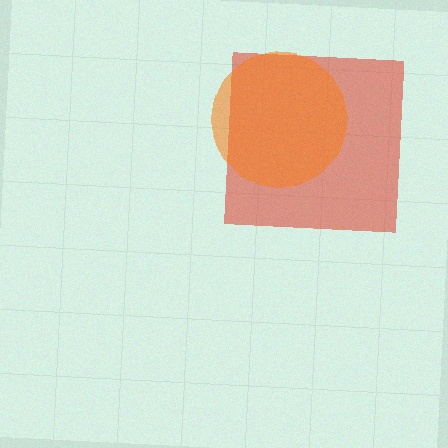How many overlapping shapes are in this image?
There are 2 overlapping shapes in the image.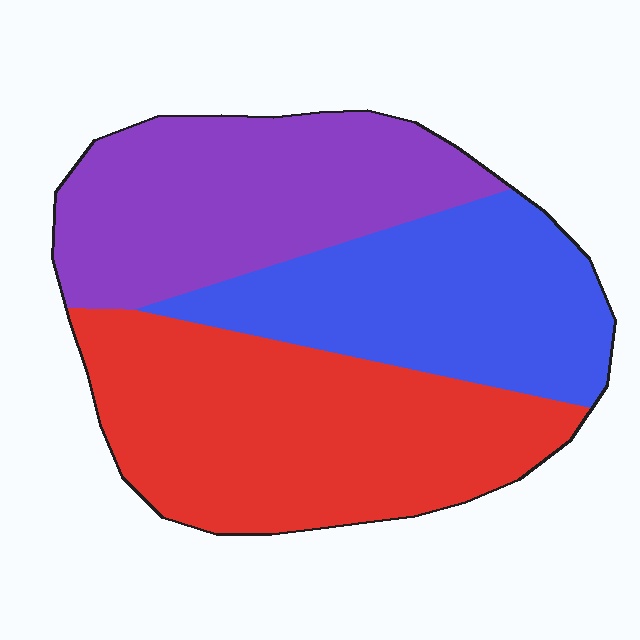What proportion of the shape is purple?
Purple takes up about one third (1/3) of the shape.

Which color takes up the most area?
Red, at roughly 40%.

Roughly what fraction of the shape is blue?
Blue covers 29% of the shape.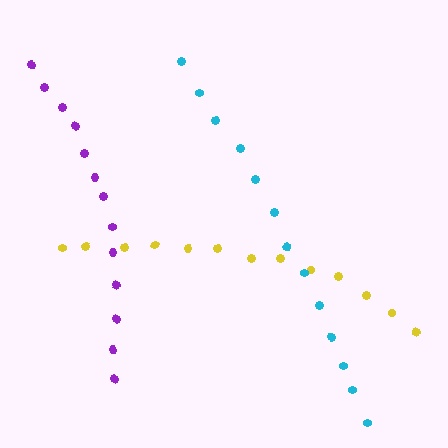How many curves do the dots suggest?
There are 3 distinct paths.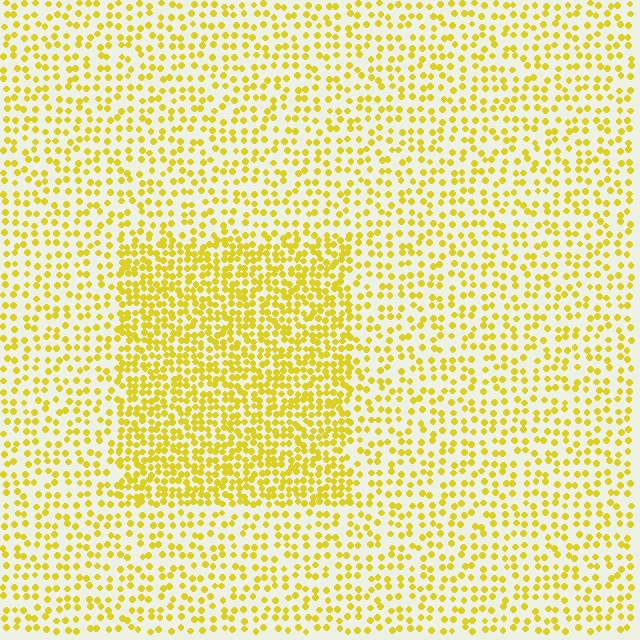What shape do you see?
I see a rectangle.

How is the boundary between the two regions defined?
The boundary is defined by a change in element density (approximately 2.0x ratio). All elements are the same color, size, and shape.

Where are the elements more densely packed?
The elements are more densely packed inside the rectangle boundary.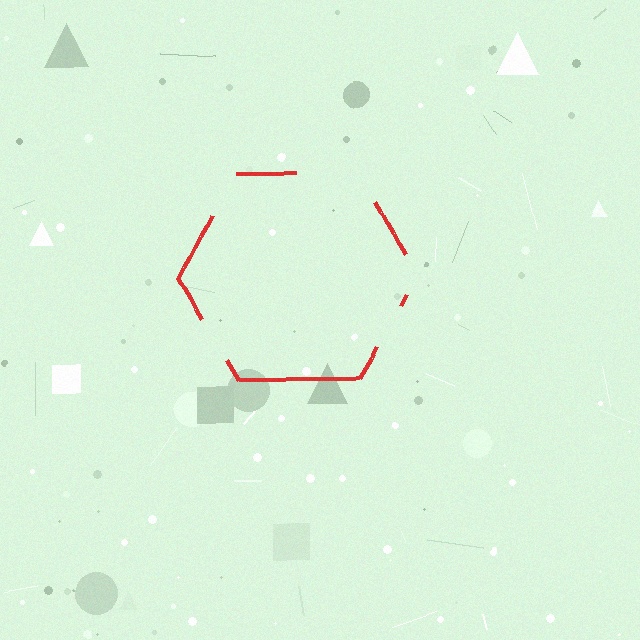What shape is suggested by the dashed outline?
The dashed outline suggests a hexagon.